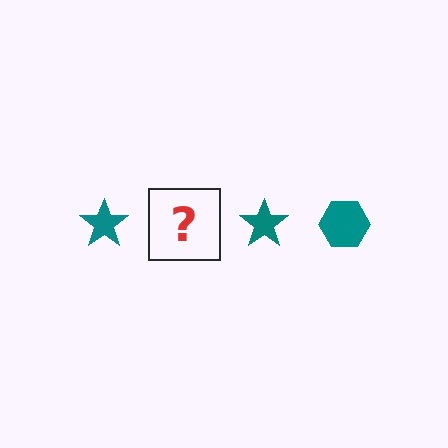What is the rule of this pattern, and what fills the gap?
The rule is that the pattern cycles through star, hexagon shapes in teal. The gap should be filled with a teal hexagon.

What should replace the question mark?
The question mark should be replaced with a teal hexagon.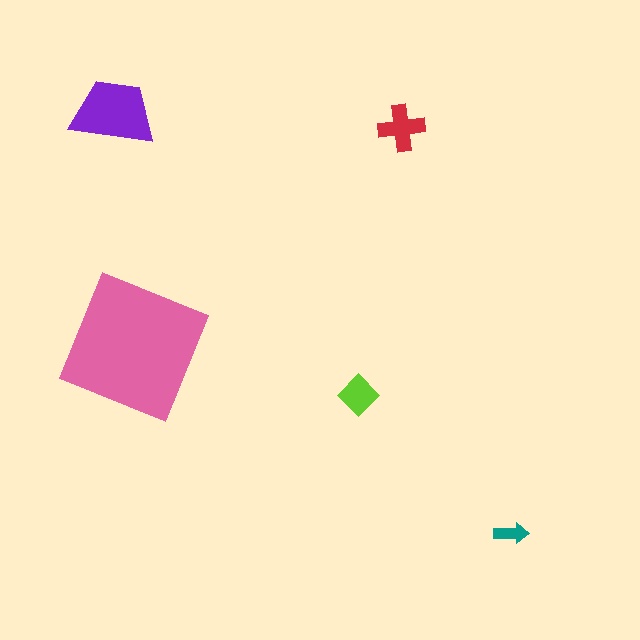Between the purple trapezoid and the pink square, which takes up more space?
The pink square.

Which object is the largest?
The pink square.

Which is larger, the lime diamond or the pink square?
The pink square.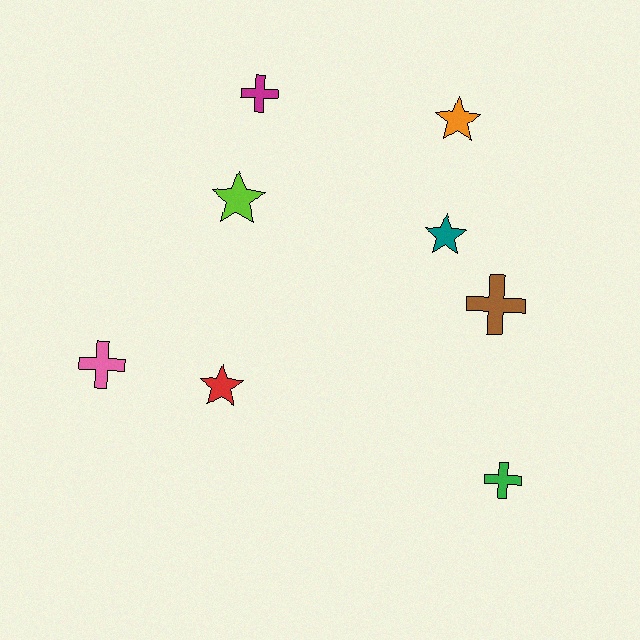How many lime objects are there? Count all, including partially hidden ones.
There is 1 lime object.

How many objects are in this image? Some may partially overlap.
There are 8 objects.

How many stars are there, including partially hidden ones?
There are 4 stars.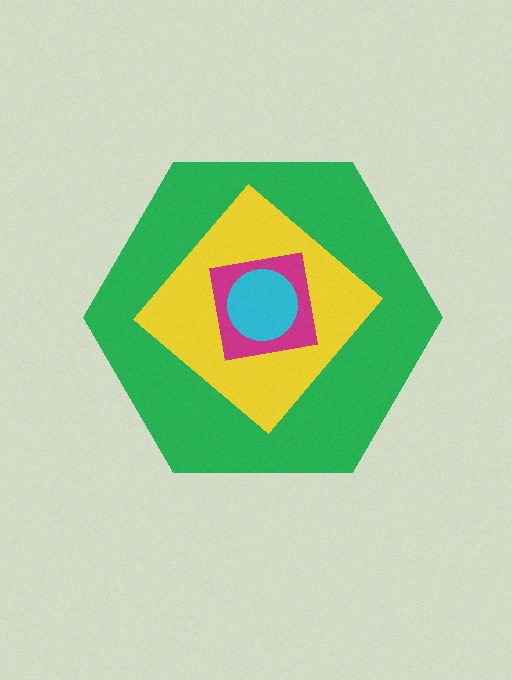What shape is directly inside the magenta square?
The cyan circle.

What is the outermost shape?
The green hexagon.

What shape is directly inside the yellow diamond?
The magenta square.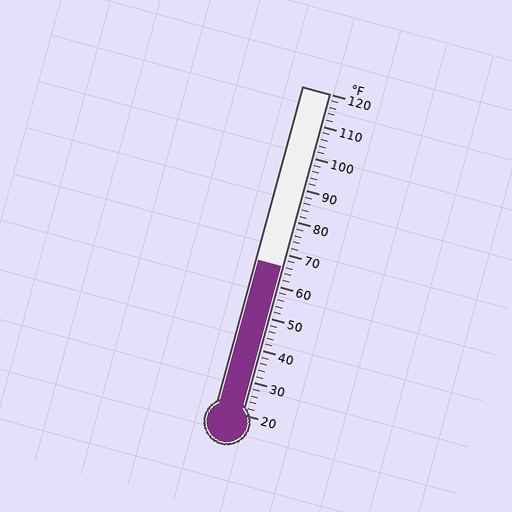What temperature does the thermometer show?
The thermometer shows approximately 66°F.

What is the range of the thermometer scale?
The thermometer scale ranges from 20°F to 120°F.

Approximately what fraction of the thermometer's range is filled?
The thermometer is filled to approximately 45% of its range.